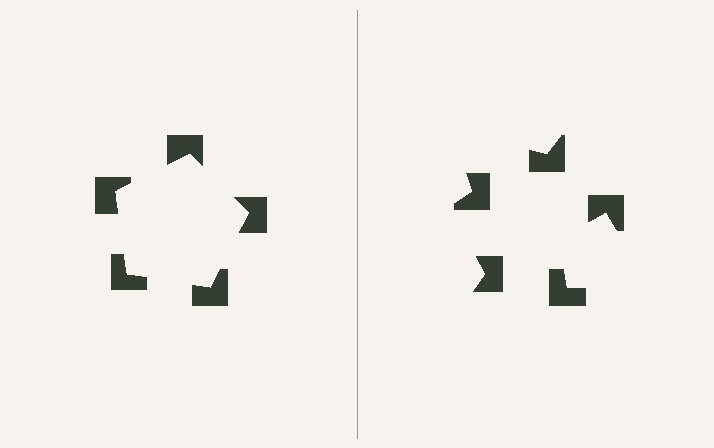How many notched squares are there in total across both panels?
10 — 5 on each side.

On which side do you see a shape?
An illusory pentagon appears on the left side. On the right side the wedge cuts are rotated, so no coherent shape forms.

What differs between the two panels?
The notched squares are positioned identically on both sides; only the wedge orientations differ. On the left they align to a pentagon; on the right they are misaligned.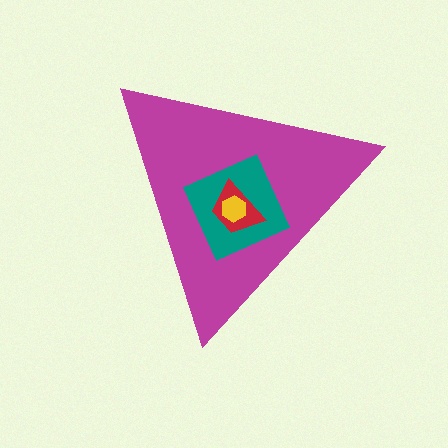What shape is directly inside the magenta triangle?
The teal square.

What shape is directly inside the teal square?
The red trapezoid.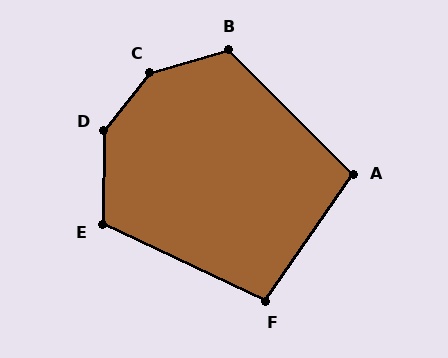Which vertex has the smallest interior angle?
F, at approximately 99 degrees.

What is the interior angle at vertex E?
Approximately 115 degrees (obtuse).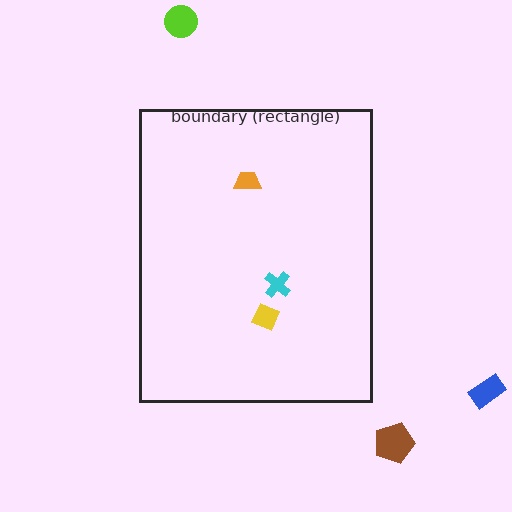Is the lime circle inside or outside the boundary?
Outside.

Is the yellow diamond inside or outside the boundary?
Inside.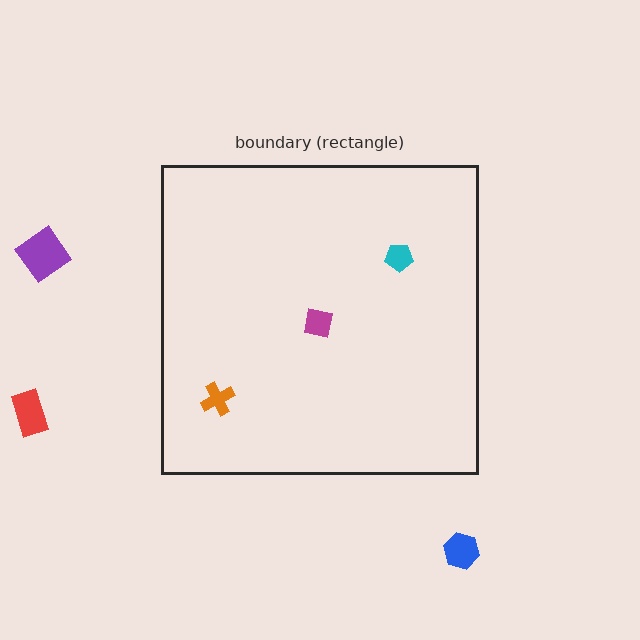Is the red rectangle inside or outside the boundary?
Outside.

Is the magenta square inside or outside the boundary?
Inside.